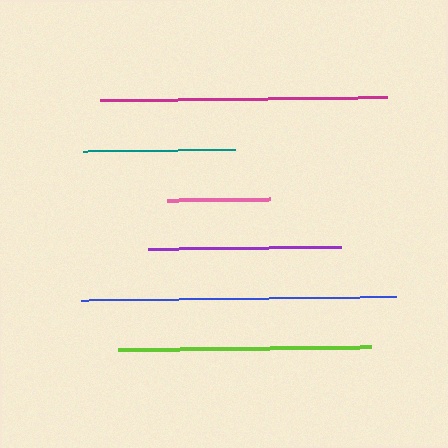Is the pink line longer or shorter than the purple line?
The purple line is longer than the pink line.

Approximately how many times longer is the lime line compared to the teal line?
The lime line is approximately 1.7 times the length of the teal line.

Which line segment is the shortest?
The pink line is the shortest at approximately 103 pixels.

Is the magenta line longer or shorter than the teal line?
The magenta line is longer than the teal line.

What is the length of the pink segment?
The pink segment is approximately 103 pixels long.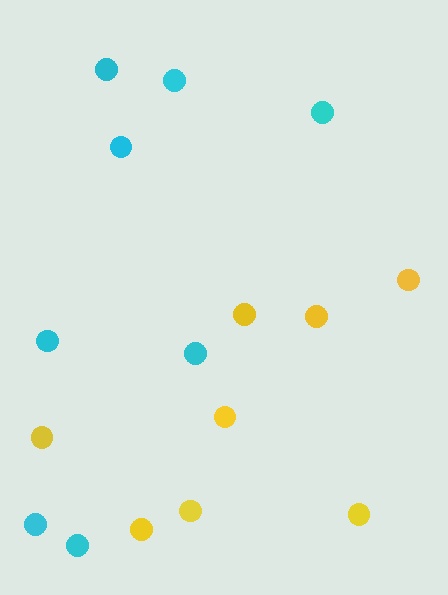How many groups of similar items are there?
There are 2 groups: one group of cyan circles (8) and one group of yellow circles (8).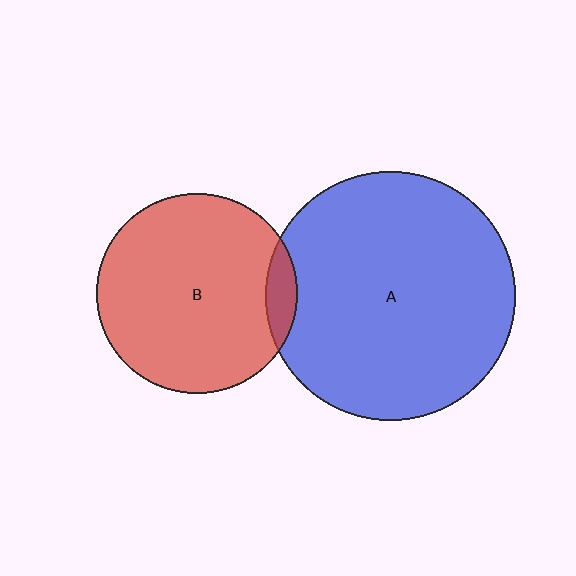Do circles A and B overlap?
Yes.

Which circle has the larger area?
Circle A (blue).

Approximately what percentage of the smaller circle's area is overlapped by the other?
Approximately 10%.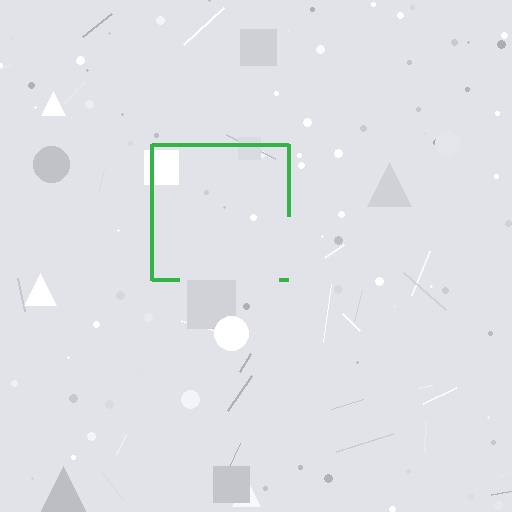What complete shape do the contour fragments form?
The contour fragments form a square.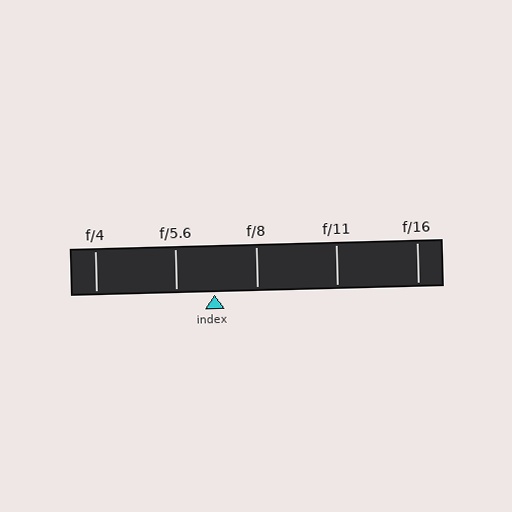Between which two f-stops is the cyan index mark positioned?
The index mark is between f/5.6 and f/8.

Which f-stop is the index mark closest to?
The index mark is closest to f/5.6.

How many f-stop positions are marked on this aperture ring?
There are 5 f-stop positions marked.